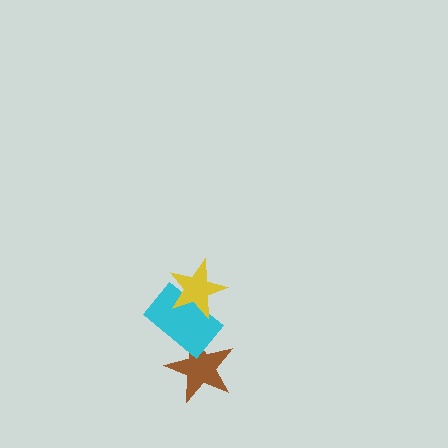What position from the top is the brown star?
The brown star is 3rd from the top.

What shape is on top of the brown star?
The cyan rectangle is on top of the brown star.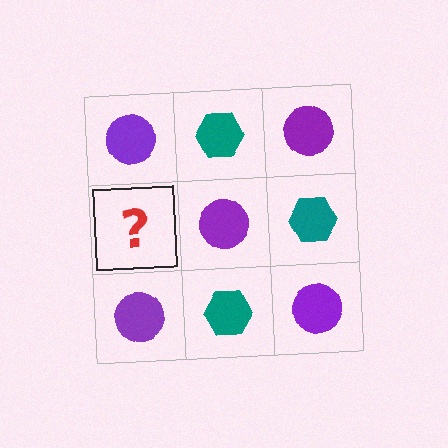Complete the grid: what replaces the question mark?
The question mark should be replaced with a teal hexagon.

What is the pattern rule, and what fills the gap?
The rule is that it alternates purple circle and teal hexagon in a checkerboard pattern. The gap should be filled with a teal hexagon.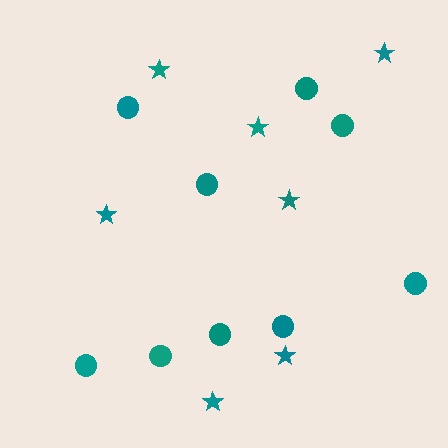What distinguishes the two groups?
There are 2 groups: one group of circles (9) and one group of stars (7).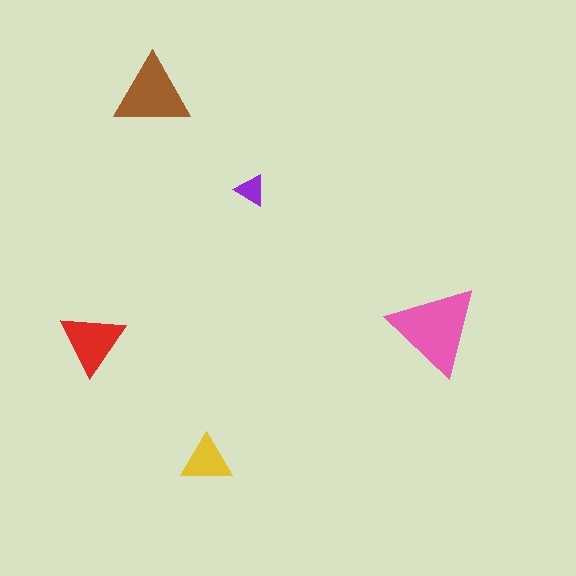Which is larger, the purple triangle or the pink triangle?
The pink one.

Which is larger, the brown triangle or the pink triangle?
The pink one.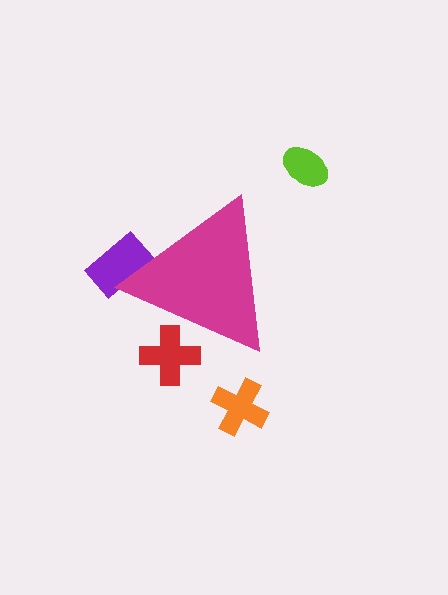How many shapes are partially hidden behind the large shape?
2 shapes are partially hidden.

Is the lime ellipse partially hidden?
No, the lime ellipse is fully visible.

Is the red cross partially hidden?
Yes, the red cross is partially hidden behind the magenta triangle.